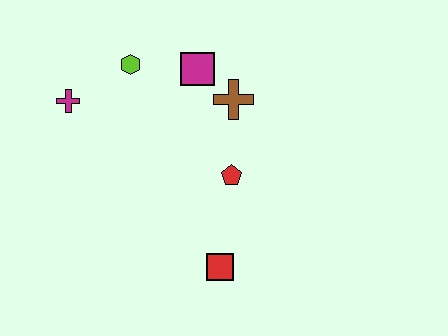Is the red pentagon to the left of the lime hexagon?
No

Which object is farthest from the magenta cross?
The red square is farthest from the magenta cross.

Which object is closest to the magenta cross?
The lime hexagon is closest to the magenta cross.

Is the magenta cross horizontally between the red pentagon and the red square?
No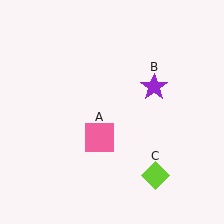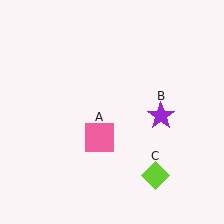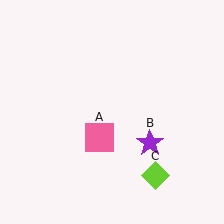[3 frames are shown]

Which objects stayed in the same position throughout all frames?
Pink square (object A) and lime diamond (object C) remained stationary.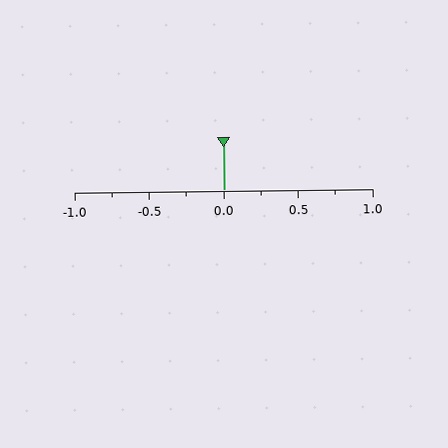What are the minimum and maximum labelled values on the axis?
The axis runs from -1.0 to 1.0.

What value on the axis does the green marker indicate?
The marker indicates approximately 0.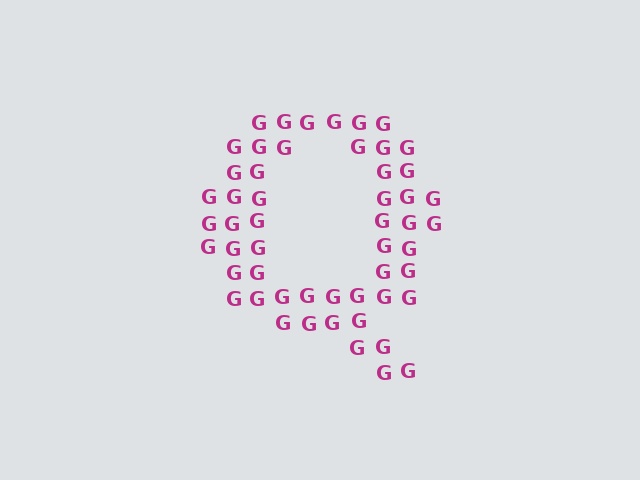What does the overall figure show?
The overall figure shows the letter Q.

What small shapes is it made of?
It is made of small letter G's.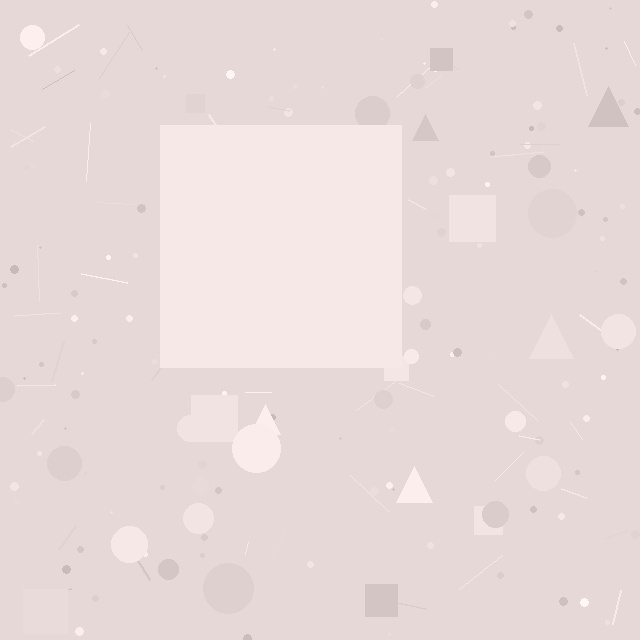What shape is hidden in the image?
A square is hidden in the image.